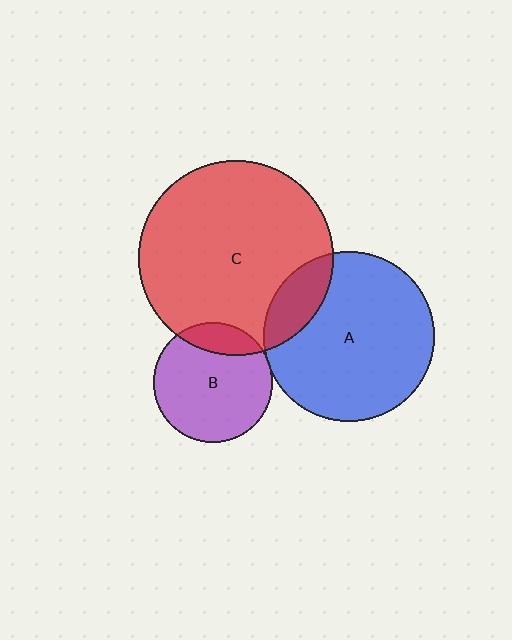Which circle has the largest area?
Circle C (red).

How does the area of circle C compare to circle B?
Approximately 2.7 times.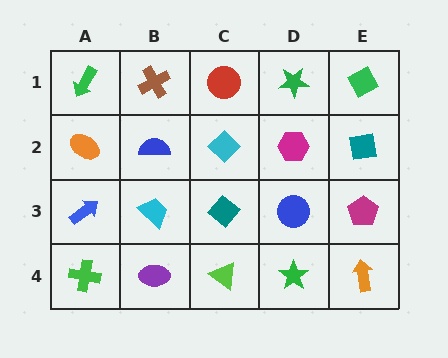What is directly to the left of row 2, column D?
A cyan diamond.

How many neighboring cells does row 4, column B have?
3.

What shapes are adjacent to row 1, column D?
A magenta hexagon (row 2, column D), a red circle (row 1, column C), a green diamond (row 1, column E).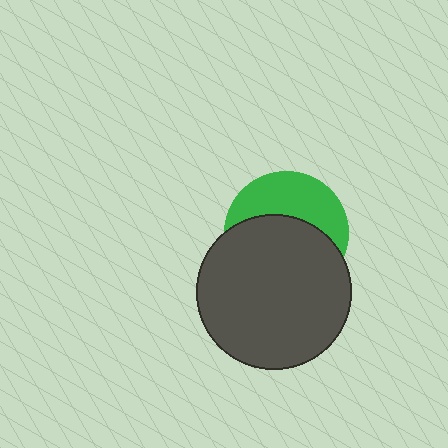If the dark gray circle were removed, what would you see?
You would see the complete green circle.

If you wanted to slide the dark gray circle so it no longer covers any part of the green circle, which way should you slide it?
Slide it down — that is the most direct way to separate the two shapes.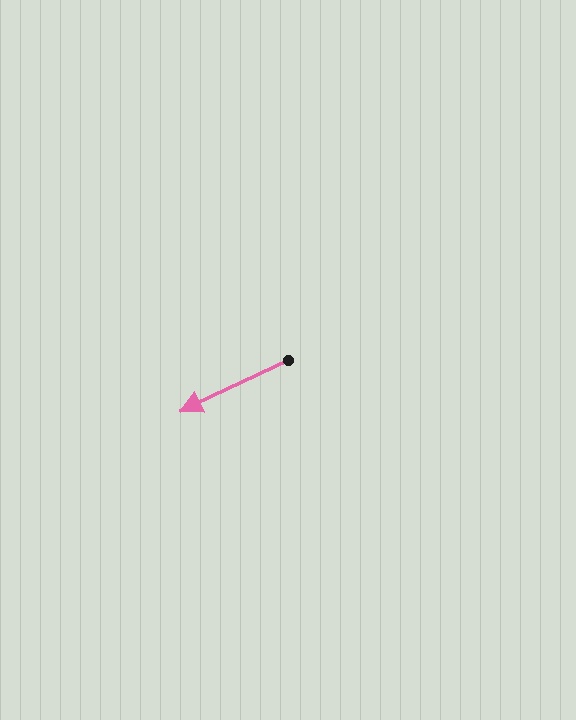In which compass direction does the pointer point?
Southwest.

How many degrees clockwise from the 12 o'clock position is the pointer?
Approximately 245 degrees.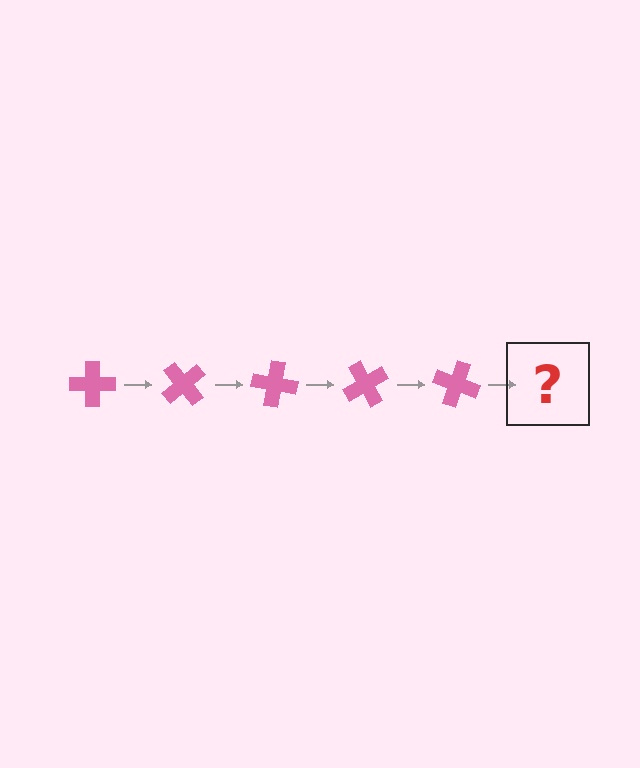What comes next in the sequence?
The next element should be a pink cross rotated 250 degrees.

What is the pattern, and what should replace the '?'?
The pattern is that the cross rotates 50 degrees each step. The '?' should be a pink cross rotated 250 degrees.